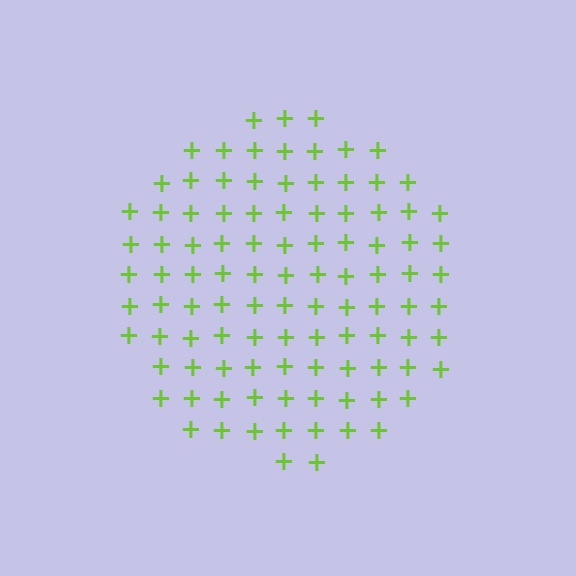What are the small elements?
The small elements are plus signs.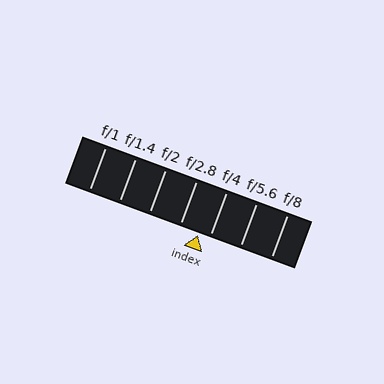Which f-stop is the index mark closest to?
The index mark is closest to f/4.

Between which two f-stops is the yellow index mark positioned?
The index mark is between f/2.8 and f/4.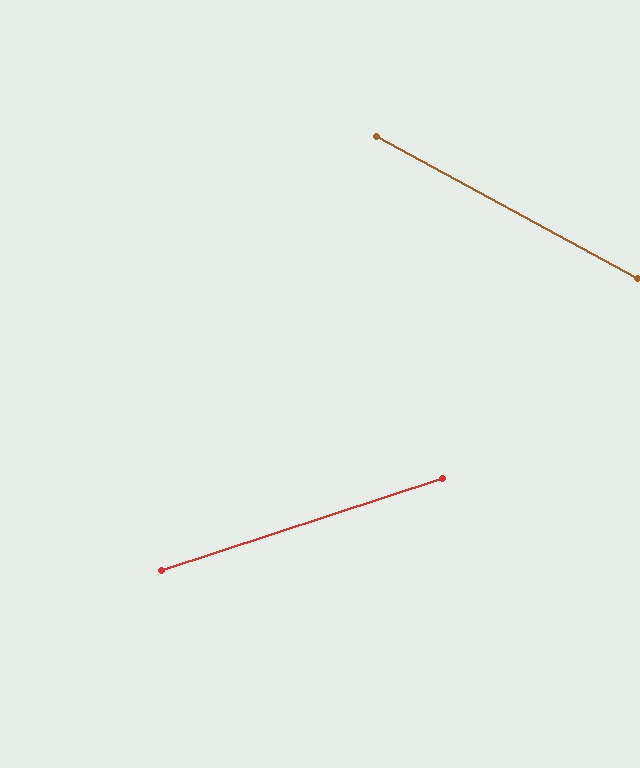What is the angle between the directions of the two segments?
Approximately 47 degrees.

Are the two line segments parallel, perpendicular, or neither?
Neither parallel nor perpendicular — they differ by about 47°.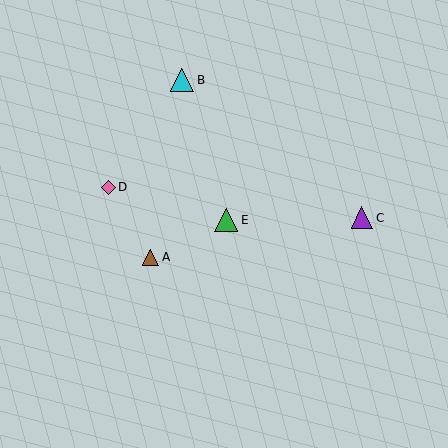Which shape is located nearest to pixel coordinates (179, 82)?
The cyan triangle (labeled B) at (182, 80) is nearest to that location.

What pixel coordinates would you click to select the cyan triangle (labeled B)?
Click at (182, 80) to select the cyan triangle B.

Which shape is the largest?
The cyan triangle (labeled B) is the largest.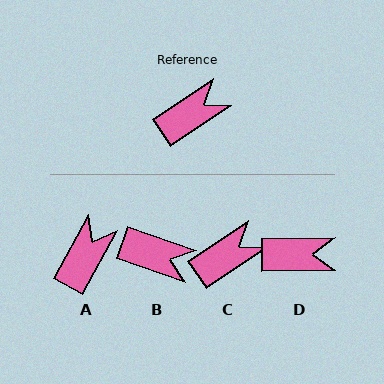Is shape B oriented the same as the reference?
No, it is off by about 53 degrees.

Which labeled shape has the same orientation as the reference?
C.